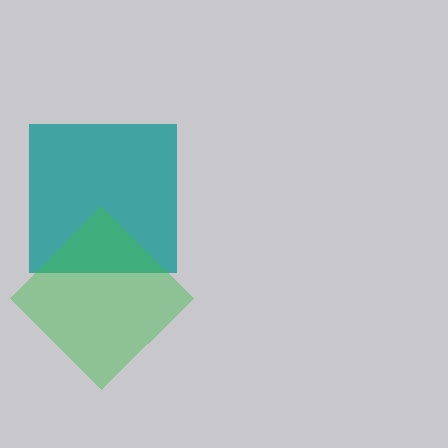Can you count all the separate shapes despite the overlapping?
Yes, there are 2 separate shapes.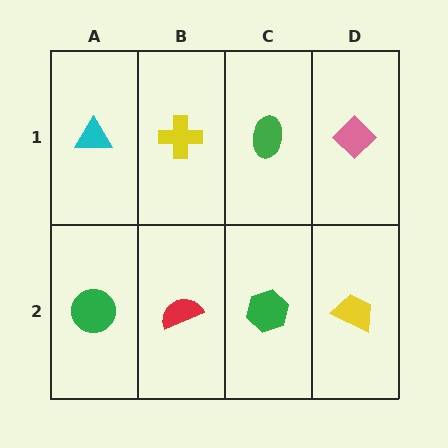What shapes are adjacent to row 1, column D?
A yellow trapezoid (row 2, column D), a green ellipse (row 1, column C).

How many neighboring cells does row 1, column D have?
2.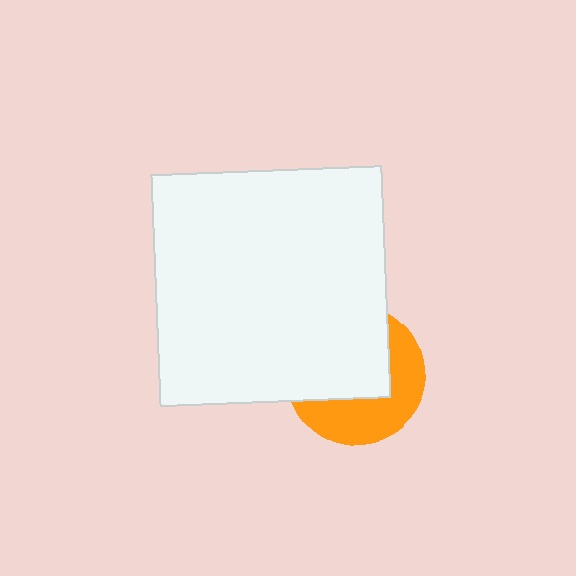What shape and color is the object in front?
The object in front is a white square.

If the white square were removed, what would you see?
You would see the complete orange circle.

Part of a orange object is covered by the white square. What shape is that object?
It is a circle.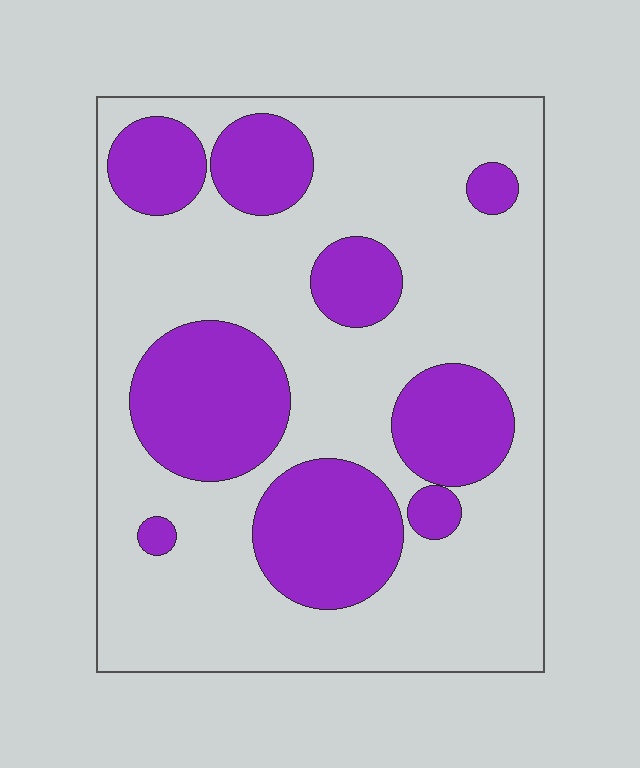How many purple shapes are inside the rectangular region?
9.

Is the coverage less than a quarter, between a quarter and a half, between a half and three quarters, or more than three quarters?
Between a quarter and a half.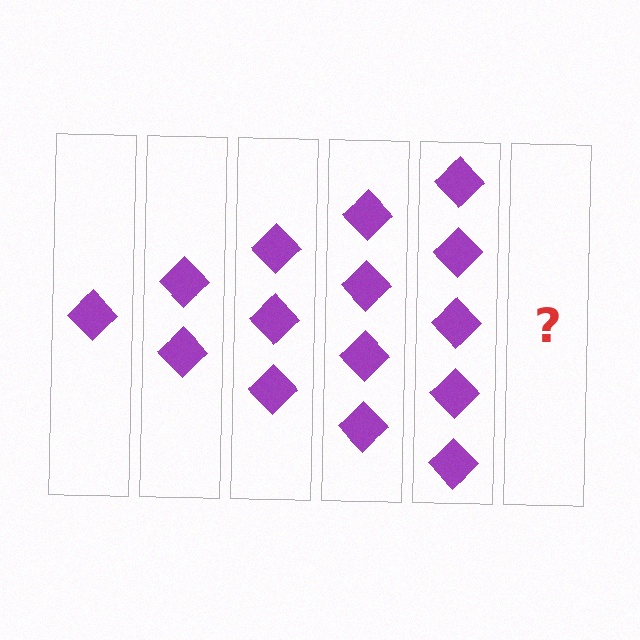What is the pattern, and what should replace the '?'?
The pattern is that each step adds one more diamond. The '?' should be 6 diamonds.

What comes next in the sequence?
The next element should be 6 diamonds.